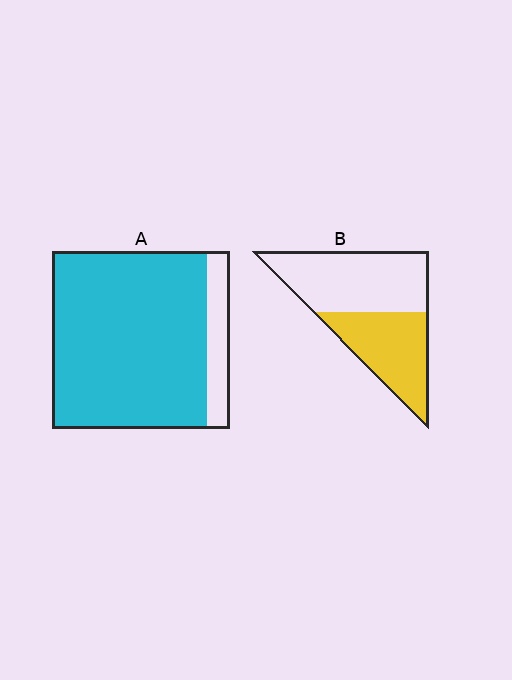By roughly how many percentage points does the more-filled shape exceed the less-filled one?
By roughly 45 percentage points (A over B).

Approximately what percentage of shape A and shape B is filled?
A is approximately 85% and B is approximately 45%.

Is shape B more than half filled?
No.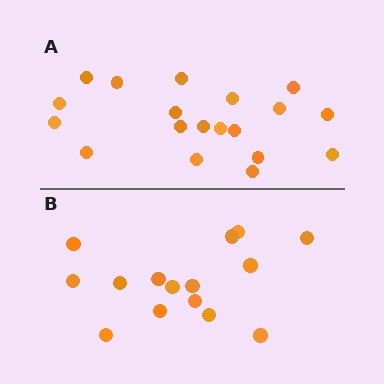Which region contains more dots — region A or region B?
Region A (the top region) has more dots.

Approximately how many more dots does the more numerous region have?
Region A has about 4 more dots than region B.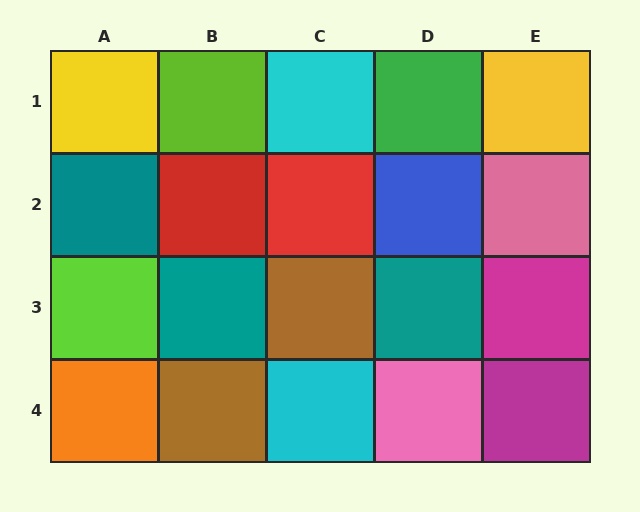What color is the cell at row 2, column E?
Pink.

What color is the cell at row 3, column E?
Magenta.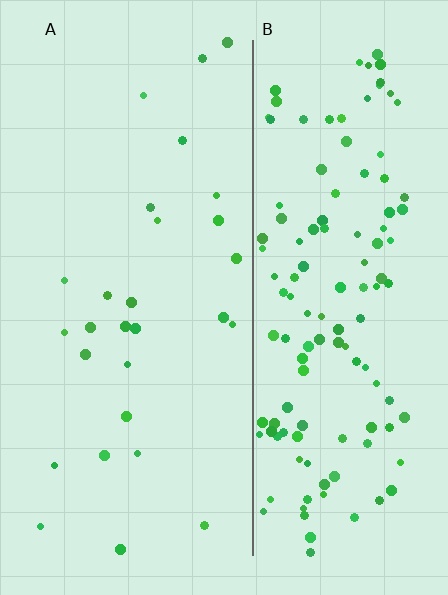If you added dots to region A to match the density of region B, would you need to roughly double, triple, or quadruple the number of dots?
Approximately quadruple.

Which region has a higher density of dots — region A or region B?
B (the right).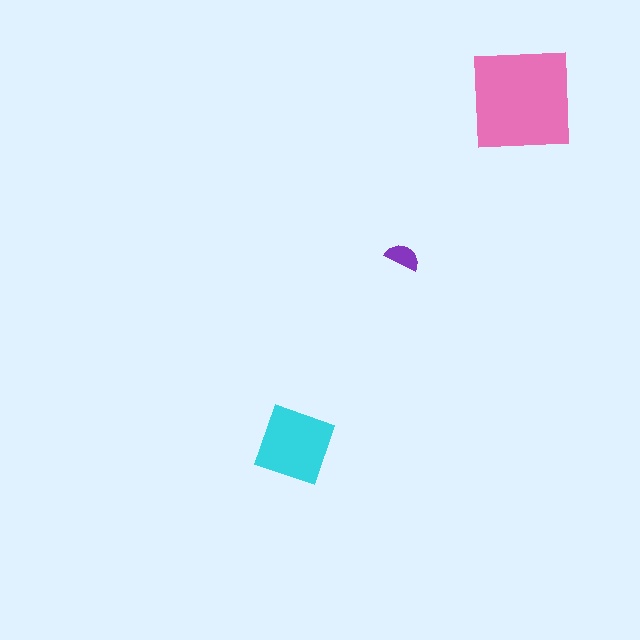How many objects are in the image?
There are 3 objects in the image.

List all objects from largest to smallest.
The pink square, the cyan diamond, the purple semicircle.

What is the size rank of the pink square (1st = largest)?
1st.